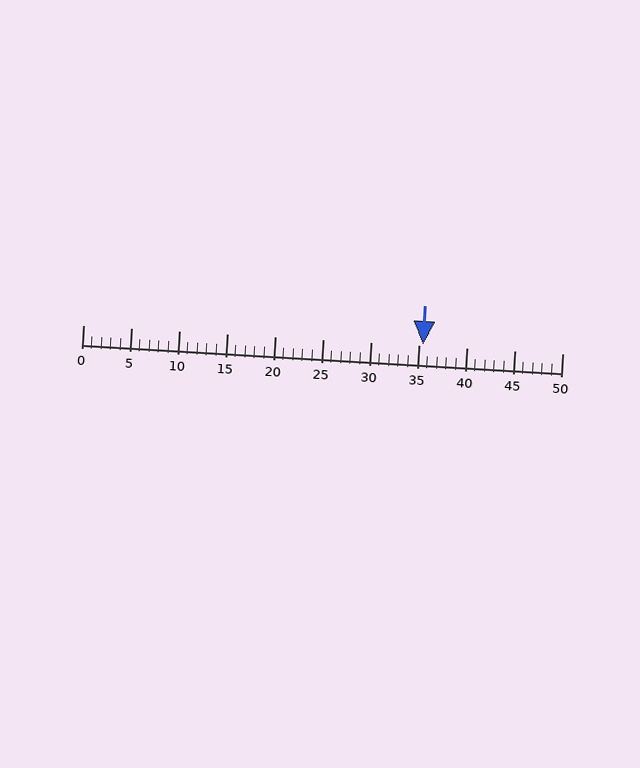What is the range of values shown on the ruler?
The ruler shows values from 0 to 50.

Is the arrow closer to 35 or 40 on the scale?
The arrow is closer to 35.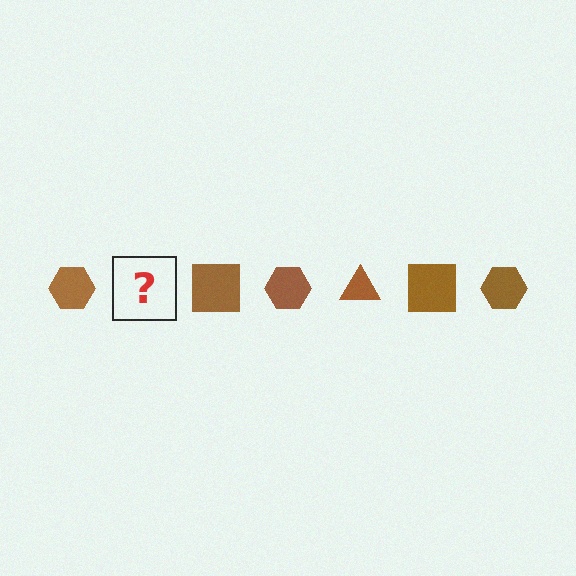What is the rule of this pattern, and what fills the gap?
The rule is that the pattern cycles through hexagon, triangle, square shapes in brown. The gap should be filled with a brown triangle.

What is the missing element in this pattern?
The missing element is a brown triangle.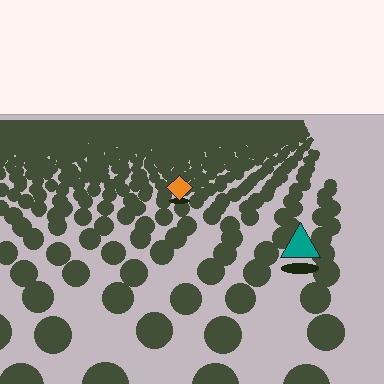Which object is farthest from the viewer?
The orange diamond is farthest from the viewer. It appears smaller and the ground texture around it is denser.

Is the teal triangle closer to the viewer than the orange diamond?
Yes. The teal triangle is closer — you can tell from the texture gradient: the ground texture is coarser near it.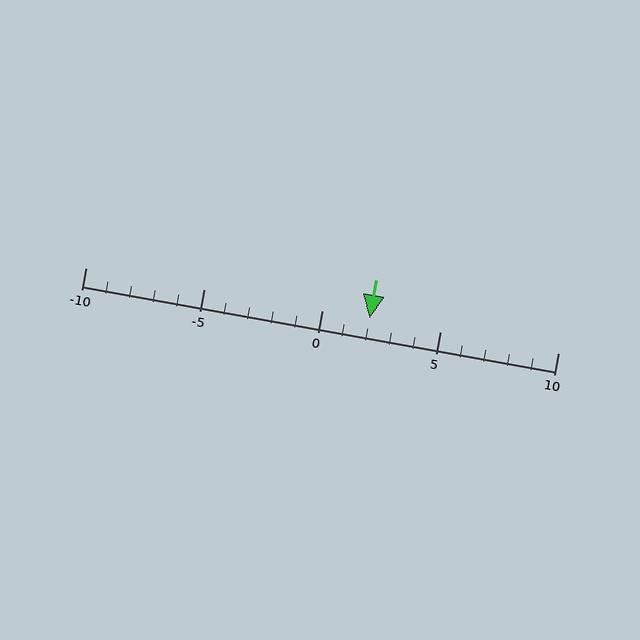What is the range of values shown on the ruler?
The ruler shows values from -10 to 10.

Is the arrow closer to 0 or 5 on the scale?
The arrow is closer to 0.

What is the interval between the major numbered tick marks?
The major tick marks are spaced 5 units apart.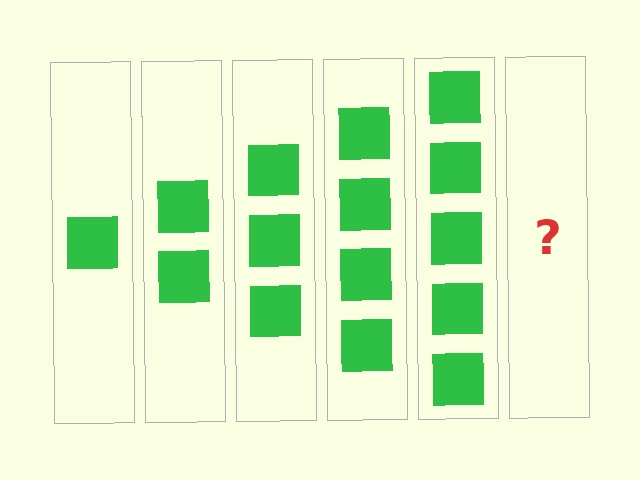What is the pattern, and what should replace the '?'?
The pattern is that each step adds one more square. The '?' should be 6 squares.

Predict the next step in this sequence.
The next step is 6 squares.